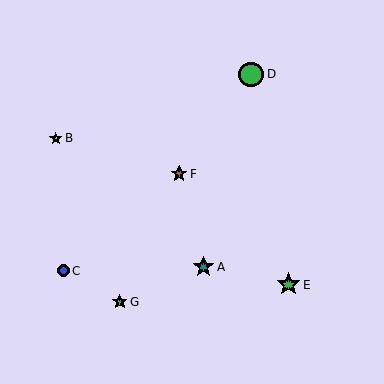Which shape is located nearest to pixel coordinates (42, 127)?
The yellow star (labeled B) at (56, 138) is nearest to that location.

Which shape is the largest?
The green circle (labeled D) is the largest.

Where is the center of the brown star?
The center of the brown star is at (179, 174).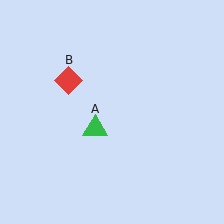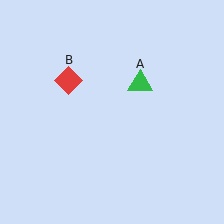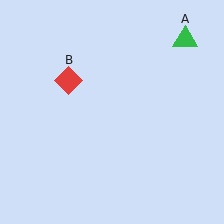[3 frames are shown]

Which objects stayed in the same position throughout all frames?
Red diamond (object B) remained stationary.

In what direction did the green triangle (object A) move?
The green triangle (object A) moved up and to the right.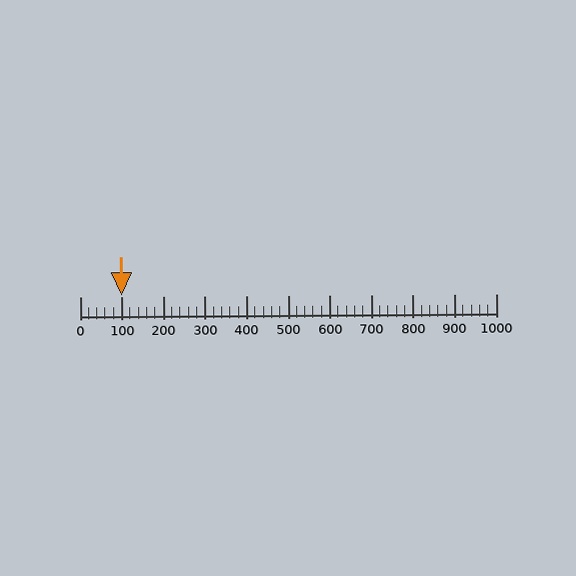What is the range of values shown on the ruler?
The ruler shows values from 0 to 1000.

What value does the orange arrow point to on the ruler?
The orange arrow points to approximately 100.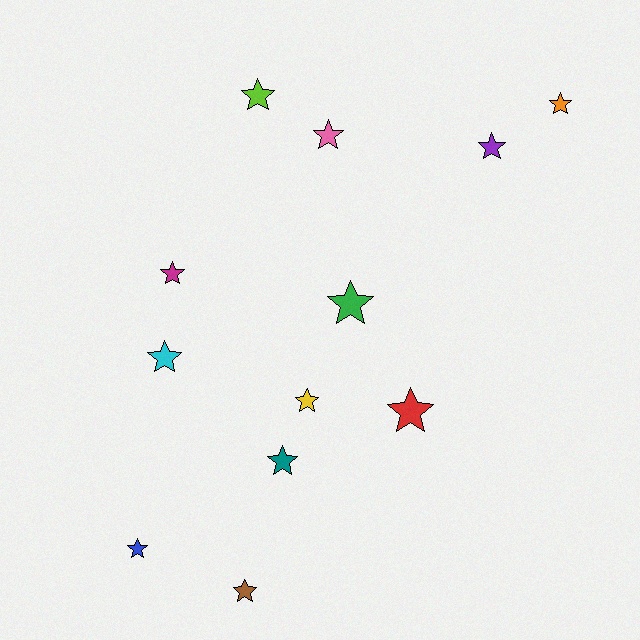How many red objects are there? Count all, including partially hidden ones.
There is 1 red object.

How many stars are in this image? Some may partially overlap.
There are 12 stars.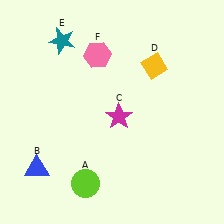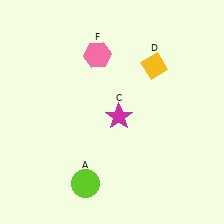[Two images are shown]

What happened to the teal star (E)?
The teal star (E) was removed in Image 2. It was in the top-left area of Image 1.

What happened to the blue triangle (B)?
The blue triangle (B) was removed in Image 2. It was in the bottom-left area of Image 1.